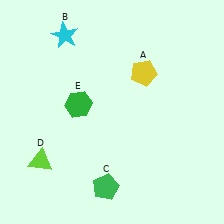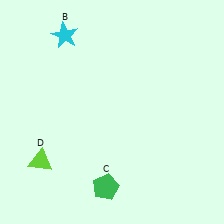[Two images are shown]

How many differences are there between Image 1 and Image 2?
There are 2 differences between the two images.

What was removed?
The yellow pentagon (A), the green hexagon (E) were removed in Image 2.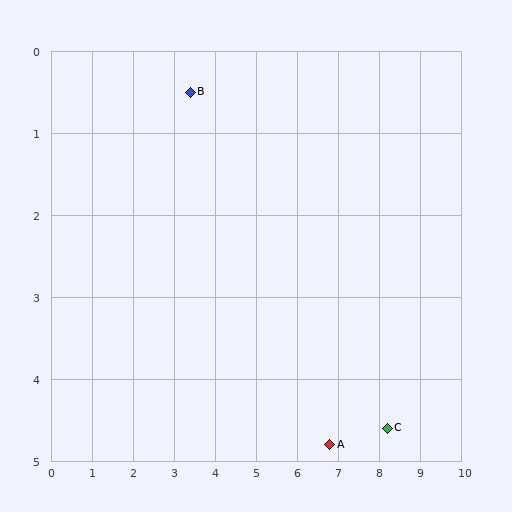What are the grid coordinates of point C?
Point C is at approximately (8.2, 4.6).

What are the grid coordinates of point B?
Point B is at approximately (3.4, 0.5).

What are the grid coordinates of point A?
Point A is at approximately (6.8, 4.8).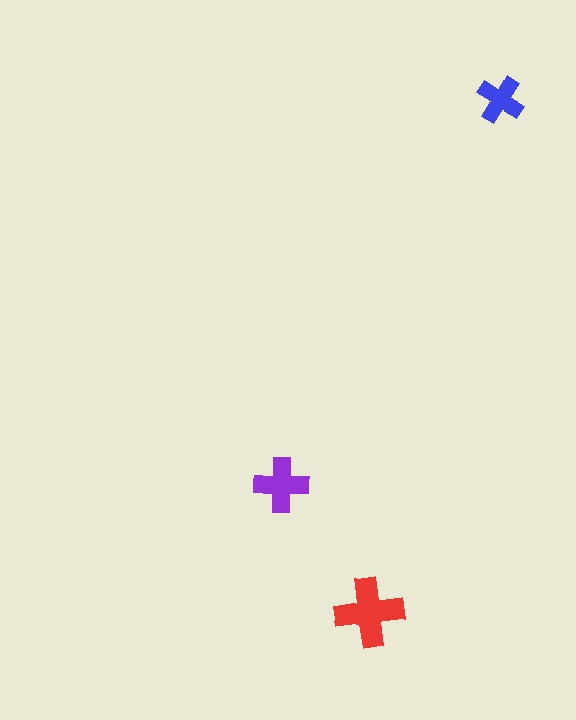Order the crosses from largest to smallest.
the red one, the purple one, the blue one.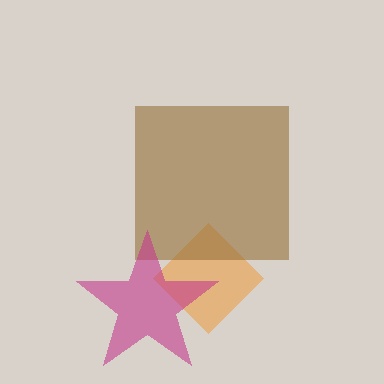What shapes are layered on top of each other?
The layered shapes are: an orange diamond, a brown square, a magenta star.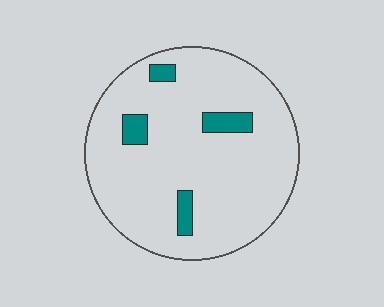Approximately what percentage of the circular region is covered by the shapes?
Approximately 10%.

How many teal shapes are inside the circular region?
4.